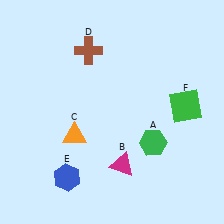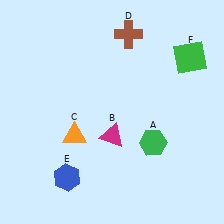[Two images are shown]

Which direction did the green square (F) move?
The green square (F) moved up.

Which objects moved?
The objects that moved are: the magenta triangle (B), the brown cross (D), the green square (F).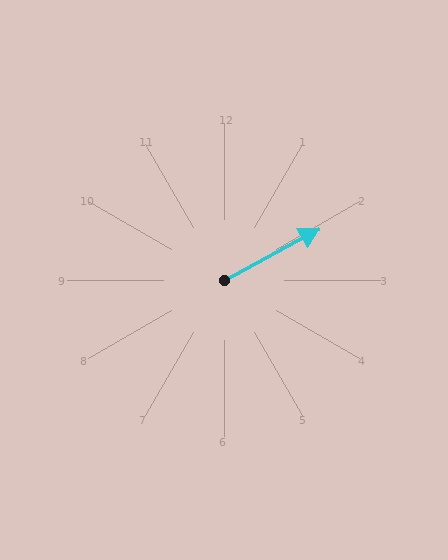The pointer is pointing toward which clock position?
Roughly 2 o'clock.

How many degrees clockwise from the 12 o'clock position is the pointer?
Approximately 62 degrees.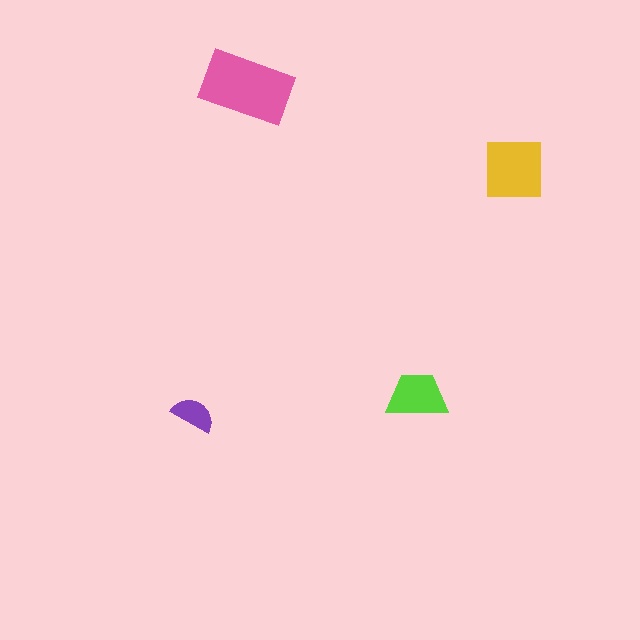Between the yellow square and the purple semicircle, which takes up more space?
The yellow square.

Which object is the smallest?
The purple semicircle.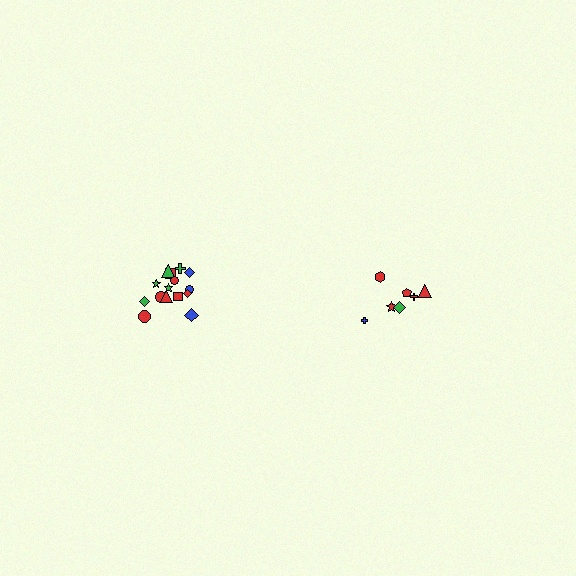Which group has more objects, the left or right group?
The left group.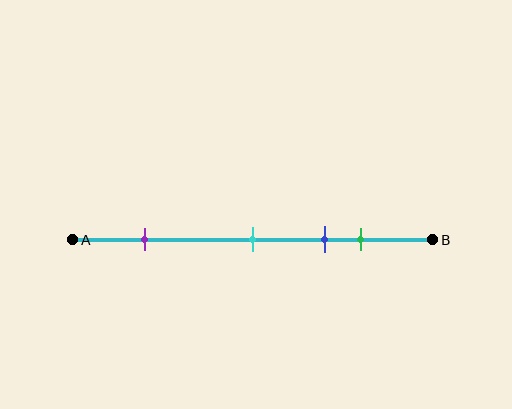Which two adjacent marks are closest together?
The blue and green marks are the closest adjacent pair.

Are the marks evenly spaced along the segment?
No, the marks are not evenly spaced.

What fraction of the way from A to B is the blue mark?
The blue mark is approximately 70% (0.7) of the way from A to B.